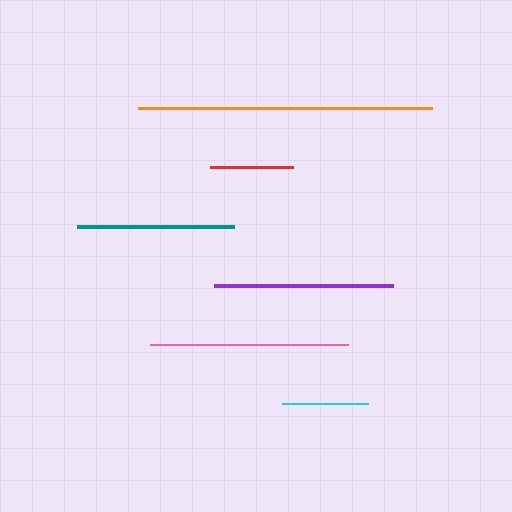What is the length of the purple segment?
The purple segment is approximately 179 pixels long.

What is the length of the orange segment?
The orange segment is approximately 294 pixels long.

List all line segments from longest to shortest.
From longest to shortest: orange, pink, purple, teal, cyan, red.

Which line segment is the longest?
The orange line is the longest at approximately 294 pixels.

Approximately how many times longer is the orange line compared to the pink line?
The orange line is approximately 1.5 times the length of the pink line.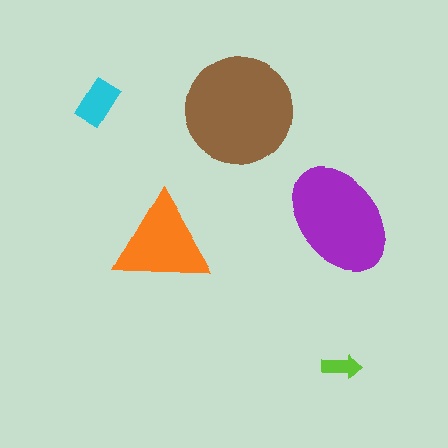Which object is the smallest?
The lime arrow.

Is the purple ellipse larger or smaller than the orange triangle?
Larger.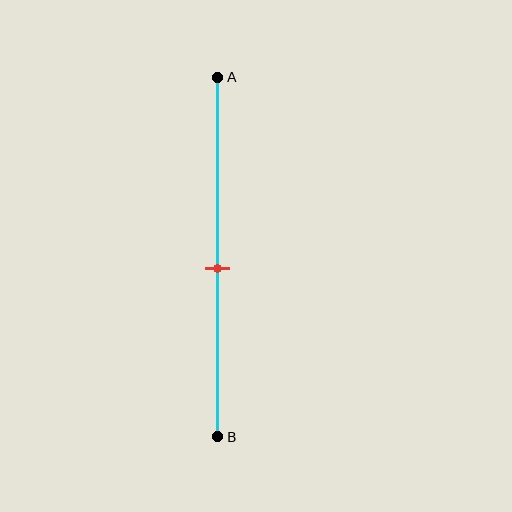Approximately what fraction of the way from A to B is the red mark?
The red mark is approximately 55% of the way from A to B.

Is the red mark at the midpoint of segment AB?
No, the mark is at about 55% from A, not at the 50% midpoint.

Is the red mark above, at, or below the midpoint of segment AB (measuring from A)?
The red mark is below the midpoint of segment AB.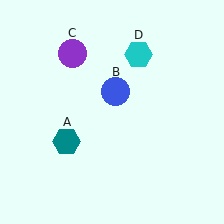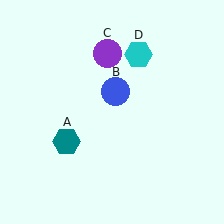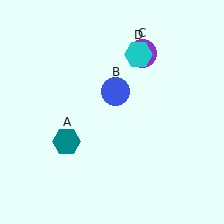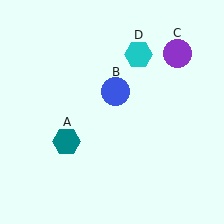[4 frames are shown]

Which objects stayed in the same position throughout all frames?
Teal hexagon (object A) and blue circle (object B) and cyan hexagon (object D) remained stationary.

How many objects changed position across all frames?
1 object changed position: purple circle (object C).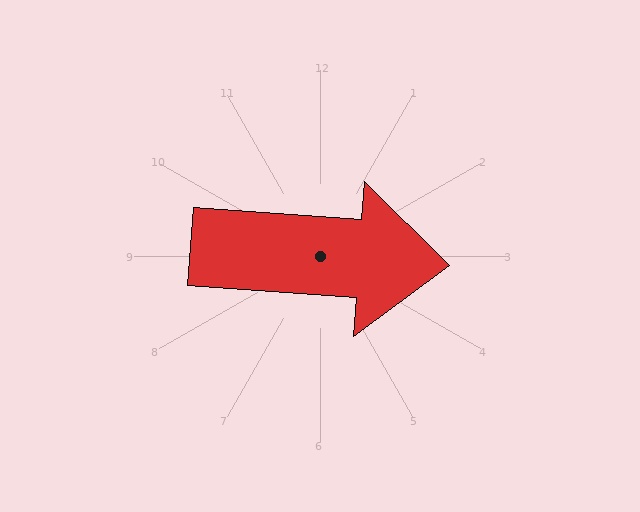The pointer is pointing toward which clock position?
Roughly 3 o'clock.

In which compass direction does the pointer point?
East.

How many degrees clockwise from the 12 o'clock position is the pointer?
Approximately 94 degrees.